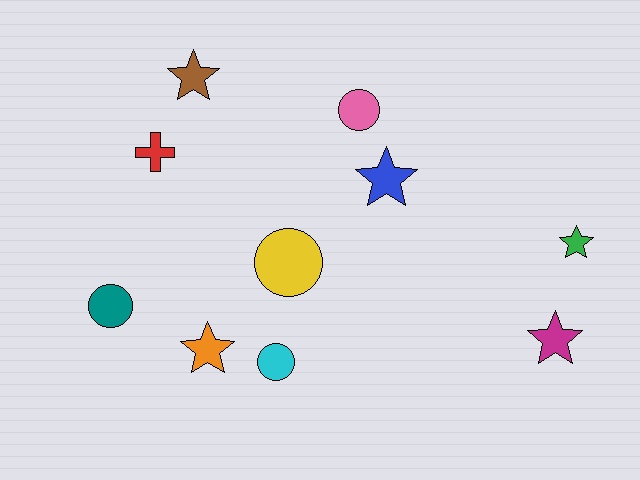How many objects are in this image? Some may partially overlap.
There are 10 objects.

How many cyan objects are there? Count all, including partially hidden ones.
There is 1 cyan object.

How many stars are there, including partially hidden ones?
There are 5 stars.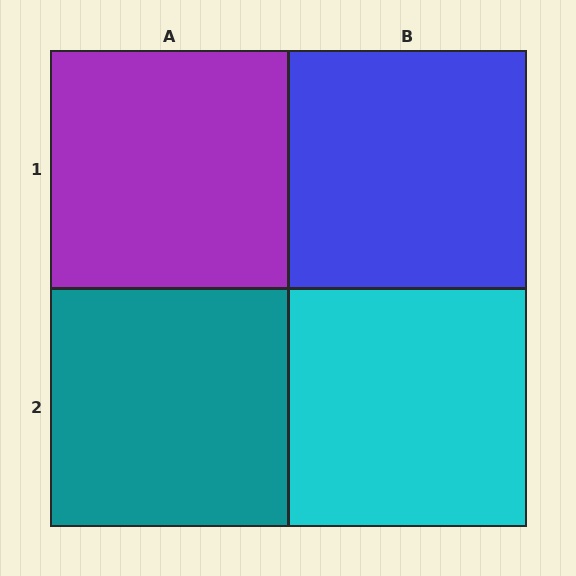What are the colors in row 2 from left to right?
Teal, cyan.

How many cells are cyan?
1 cell is cyan.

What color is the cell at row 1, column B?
Blue.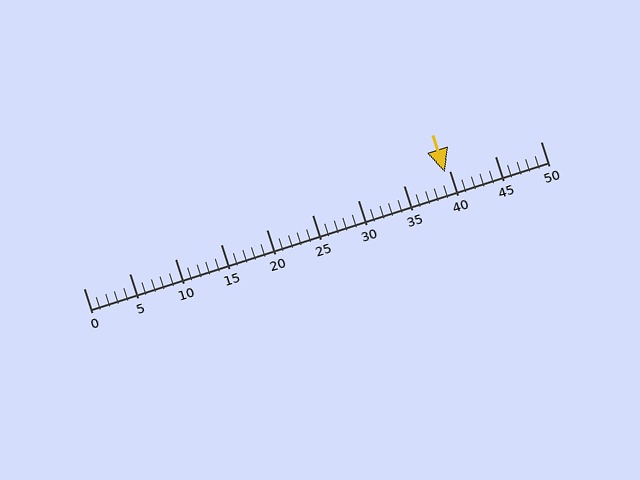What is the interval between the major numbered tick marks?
The major tick marks are spaced 5 units apart.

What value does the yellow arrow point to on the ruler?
The yellow arrow points to approximately 40.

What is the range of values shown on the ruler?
The ruler shows values from 0 to 50.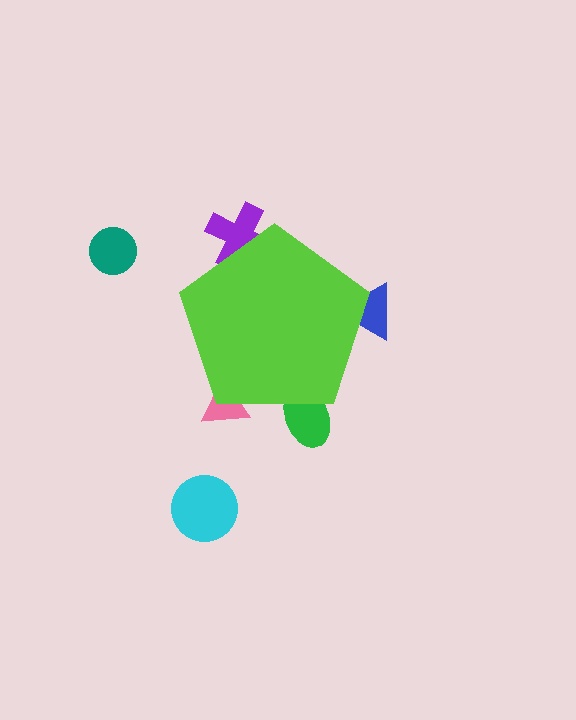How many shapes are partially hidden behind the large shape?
4 shapes are partially hidden.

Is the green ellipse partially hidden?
Yes, the green ellipse is partially hidden behind the lime pentagon.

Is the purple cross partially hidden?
Yes, the purple cross is partially hidden behind the lime pentagon.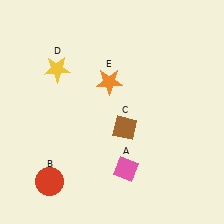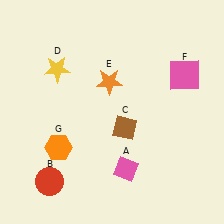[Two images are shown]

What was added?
A pink square (F), an orange hexagon (G) were added in Image 2.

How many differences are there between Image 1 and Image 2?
There are 2 differences between the two images.